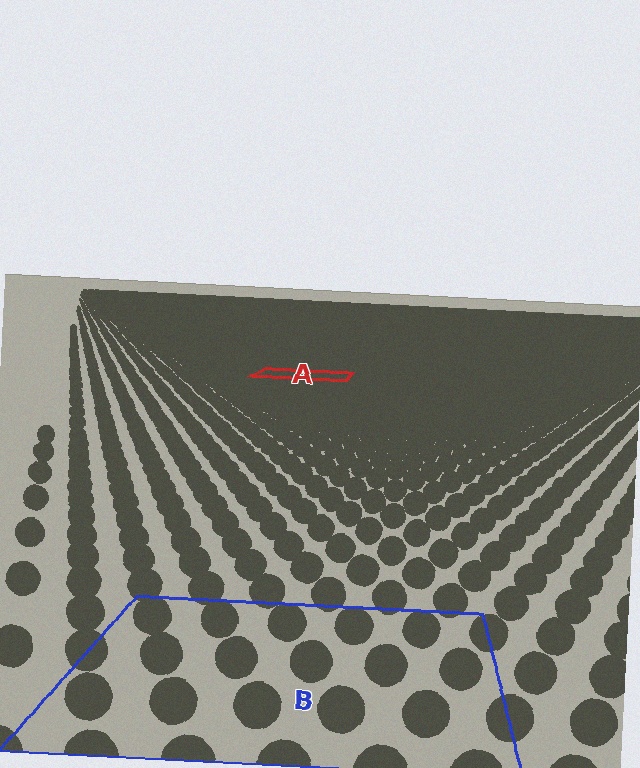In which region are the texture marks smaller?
The texture marks are smaller in region A, because it is farther away.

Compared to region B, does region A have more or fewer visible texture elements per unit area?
Region A has more texture elements per unit area — they are packed more densely because it is farther away.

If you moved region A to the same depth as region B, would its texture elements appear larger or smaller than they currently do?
They would appear larger. At a closer depth, the same texture elements are projected at a bigger on-screen size.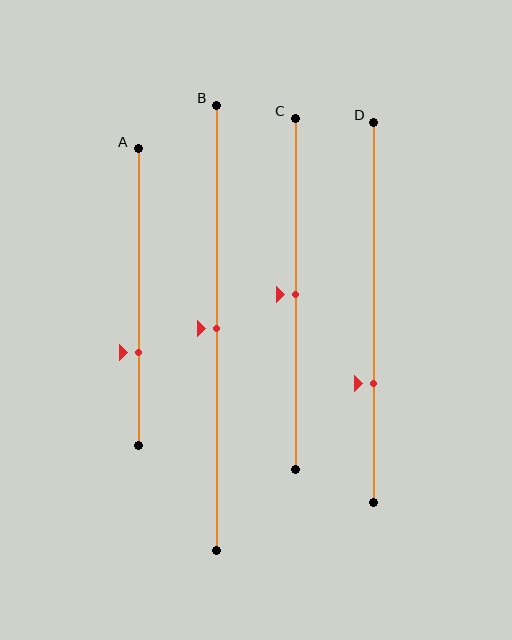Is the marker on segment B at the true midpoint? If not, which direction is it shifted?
Yes, the marker on segment B is at the true midpoint.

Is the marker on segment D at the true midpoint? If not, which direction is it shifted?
No, the marker on segment D is shifted downward by about 19% of the segment length.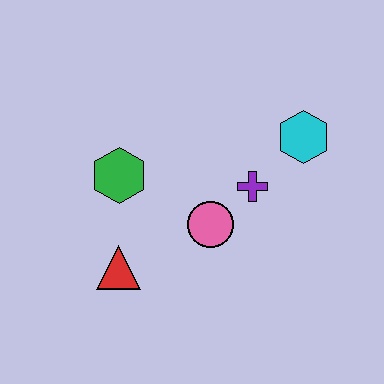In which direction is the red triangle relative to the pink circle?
The red triangle is to the left of the pink circle.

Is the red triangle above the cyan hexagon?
No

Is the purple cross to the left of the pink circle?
No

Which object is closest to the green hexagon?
The red triangle is closest to the green hexagon.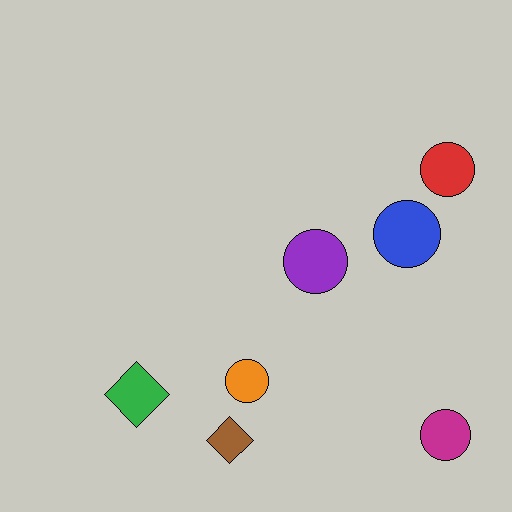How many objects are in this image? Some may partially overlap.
There are 7 objects.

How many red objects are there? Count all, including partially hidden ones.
There is 1 red object.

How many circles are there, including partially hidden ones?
There are 5 circles.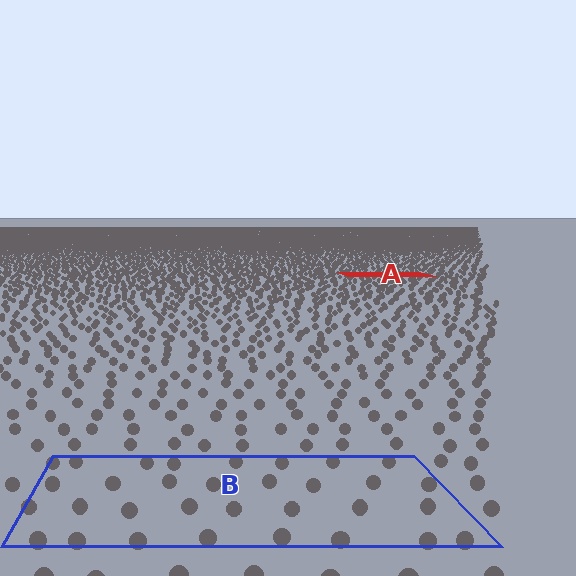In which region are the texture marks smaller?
The texture marks are smaller in region A, because it is farther away.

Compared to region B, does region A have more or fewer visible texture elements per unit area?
Region A has more texture elements per unit area — they are packed more densely because it is farther away.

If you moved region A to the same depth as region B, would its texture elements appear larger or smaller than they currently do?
They would appear larger. At a closer depth, the same texture elements are projected at a bigger on-screen size.